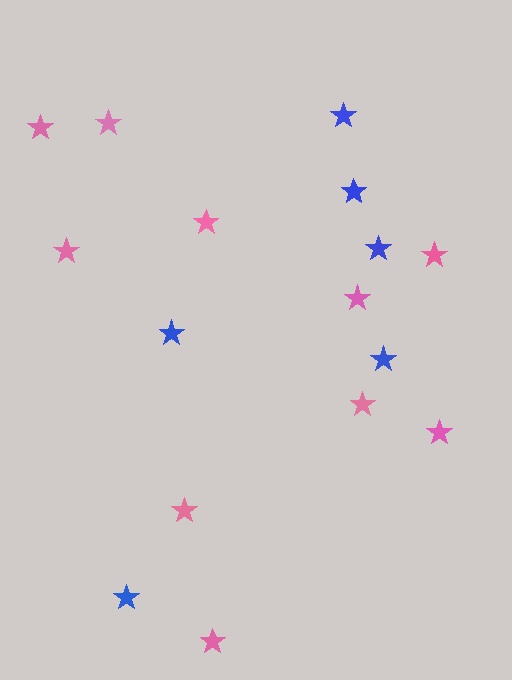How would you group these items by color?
There are 2 groups: one group of pink stars (10) and one group of blue stars (6).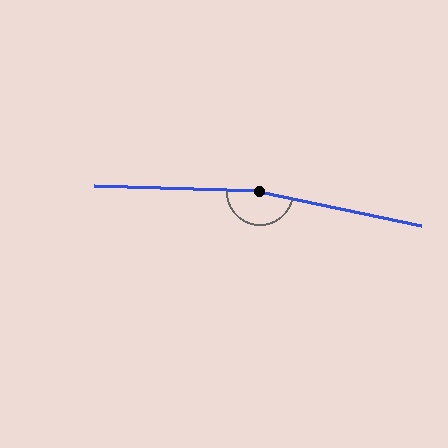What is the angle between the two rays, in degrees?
Approximately 170 degrees.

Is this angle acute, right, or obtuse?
It is obtuse.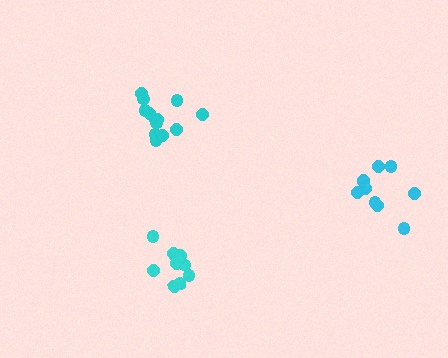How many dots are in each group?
Group 1: 10 dots, Group 2: 13 dots, Group 3: 10 dots (33 total).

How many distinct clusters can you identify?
There are 3 distinct clusters.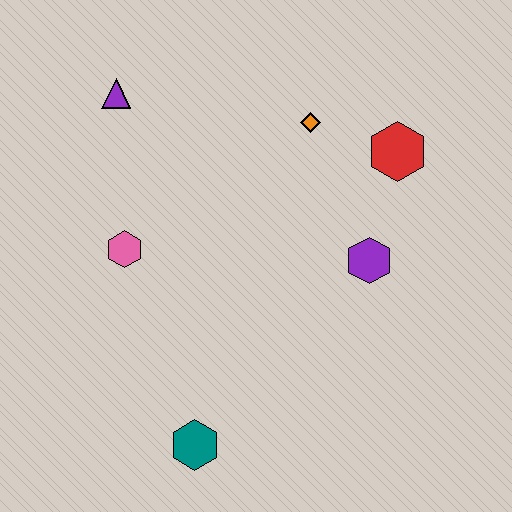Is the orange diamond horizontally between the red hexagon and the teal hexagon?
Yes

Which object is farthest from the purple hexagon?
The purple triangle is farthest from the purple hexagon.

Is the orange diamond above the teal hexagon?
Yes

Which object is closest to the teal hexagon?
The pink hexagon is closest to the teal hexagon.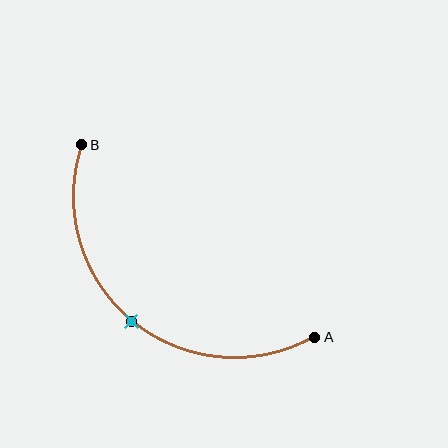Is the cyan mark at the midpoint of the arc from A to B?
Yes. The cyan mark lies on the arc at equal arc-length from both A and B — it is the arc midpoint.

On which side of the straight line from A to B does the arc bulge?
The arc bulges below and to the left of the straight line connecting A and B.